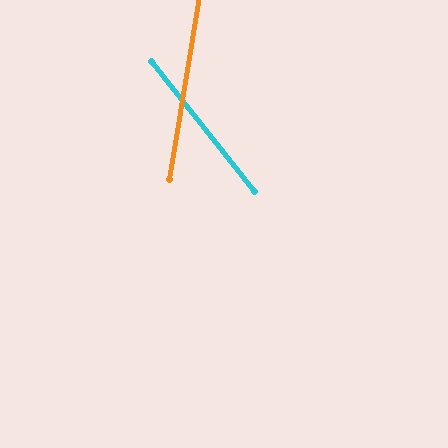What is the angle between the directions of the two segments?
Approximately 48 degrees.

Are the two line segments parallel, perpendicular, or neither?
Neither parallel nor perpendicular — they differ by about 48°.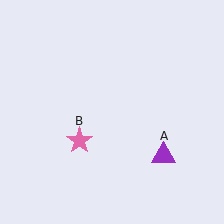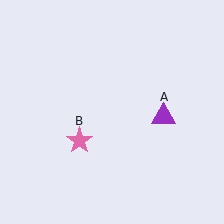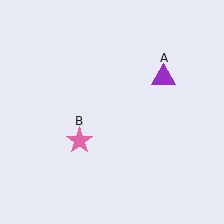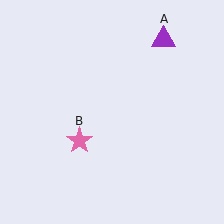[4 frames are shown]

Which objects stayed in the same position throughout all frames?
Pink star (object B) remained stationary.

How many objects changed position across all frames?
1 object changed position: purple triangle (object A).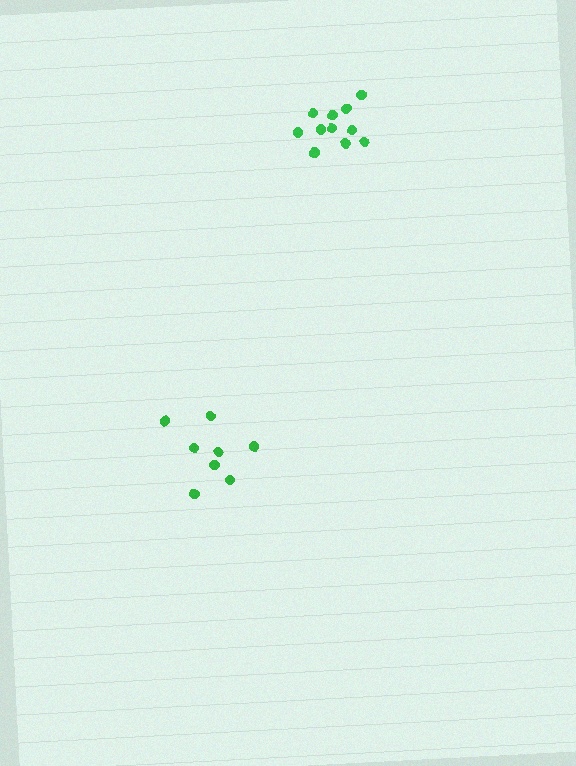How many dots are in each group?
Group 1: 8 dots, Group 2: 11 dots (19 total).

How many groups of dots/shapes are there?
There are 2 groups.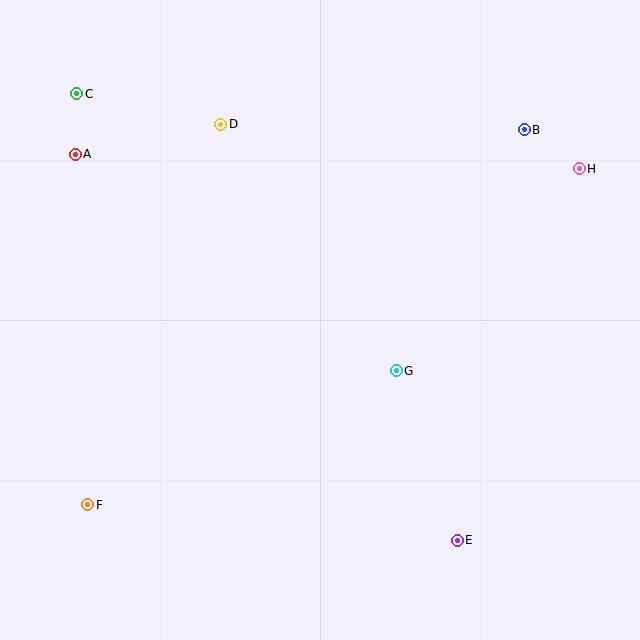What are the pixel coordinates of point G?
Point G is at (396, 371).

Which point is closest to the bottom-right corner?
Point E is closest to the bottom-right corner.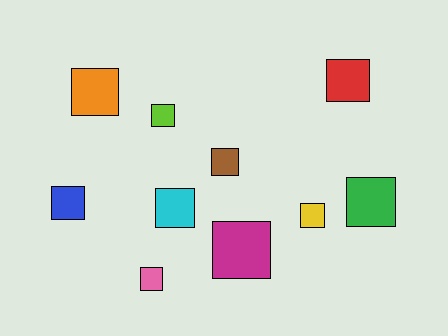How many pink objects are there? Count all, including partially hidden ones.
There is 1 pink object.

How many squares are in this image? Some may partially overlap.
There are 10 squares.